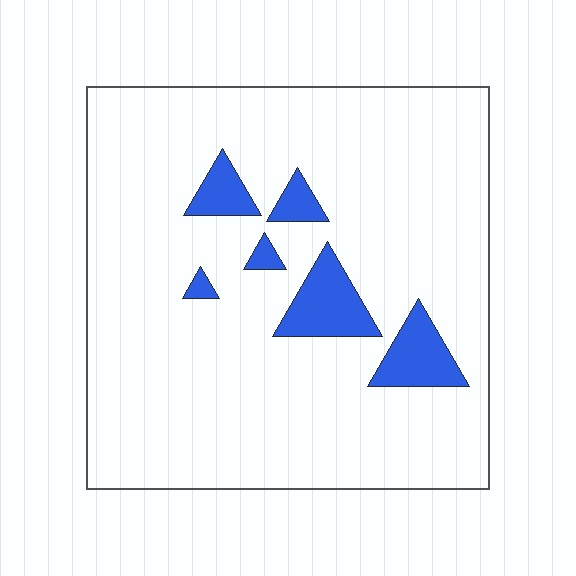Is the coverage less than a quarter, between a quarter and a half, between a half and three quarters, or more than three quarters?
Less than a quarter.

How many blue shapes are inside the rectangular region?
6.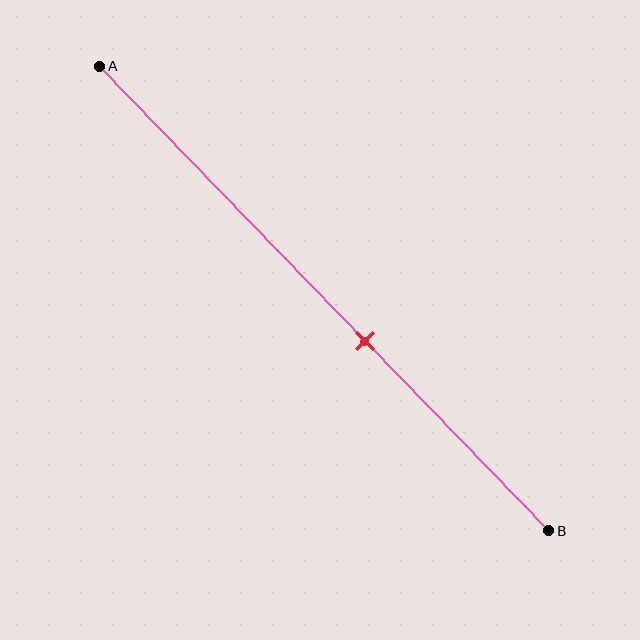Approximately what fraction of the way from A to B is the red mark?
The red mark is approximately 60% of the way from A to B.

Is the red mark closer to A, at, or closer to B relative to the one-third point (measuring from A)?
The red mark is closer to point B than the one-third point of segment AB.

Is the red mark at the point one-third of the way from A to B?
No, the mark is at about 60% from A, not at the 33% one-third point.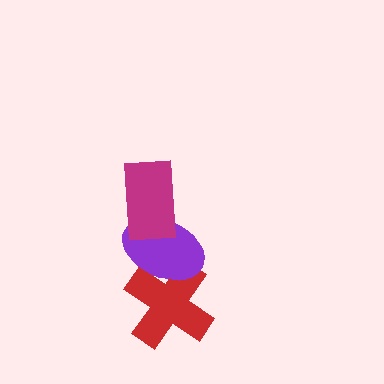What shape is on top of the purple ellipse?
The magenta rectangle is on top of the purple ellipse.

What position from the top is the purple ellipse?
The purple ellipse is 2nd from the top.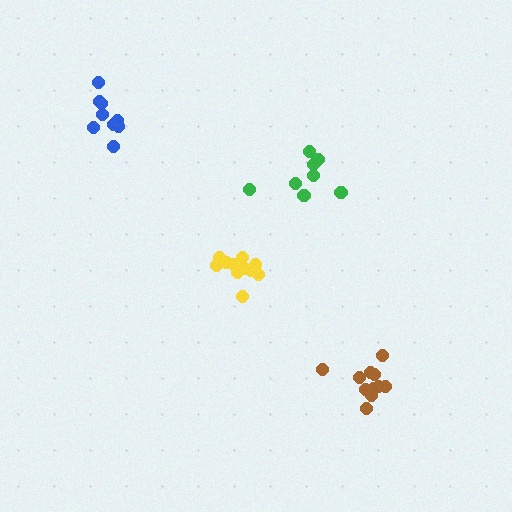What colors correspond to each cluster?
The clusters are colored: yellow, brown, green, blue.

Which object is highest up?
The blue cluster is topmost.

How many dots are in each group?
Group 1: 11 dots, Group 2: 11 dots, Group 3: 8 dots, Group 4: 9 dots (39 total).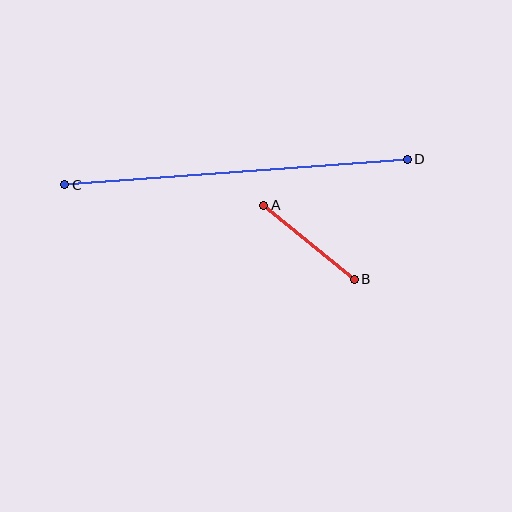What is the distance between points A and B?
The distance is approximately 117 pixels.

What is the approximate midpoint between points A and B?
The midpoint is at approximately (309, 242) pixels.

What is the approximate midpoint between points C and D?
The midpoint is at approximately (236, 172) pixels.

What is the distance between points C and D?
The distance is approximately 343 pixels.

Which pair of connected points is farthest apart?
Points C and D are farthest apart.